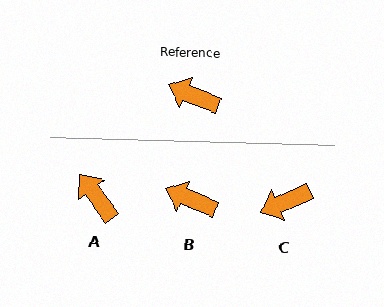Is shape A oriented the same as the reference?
No, it is off by about 31 degrees.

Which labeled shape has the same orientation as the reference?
B.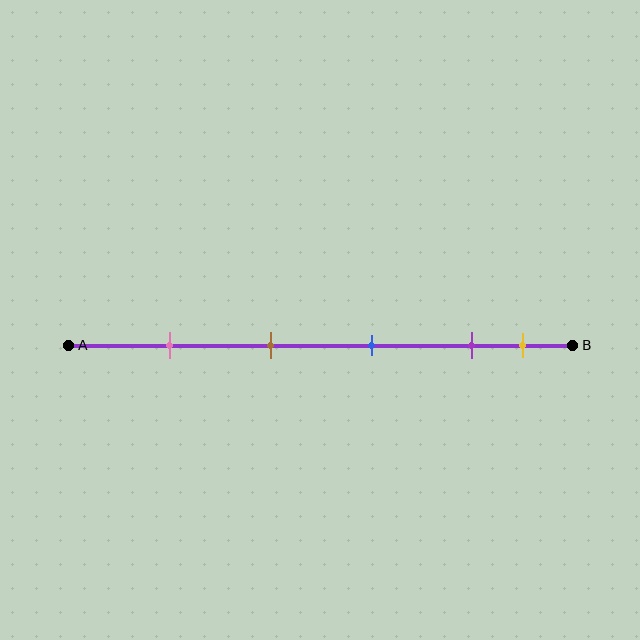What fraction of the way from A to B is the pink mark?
The pink mark is approximately 20% (0.2) of the way from A to B.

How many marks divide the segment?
There are 5 marks dividing the segment.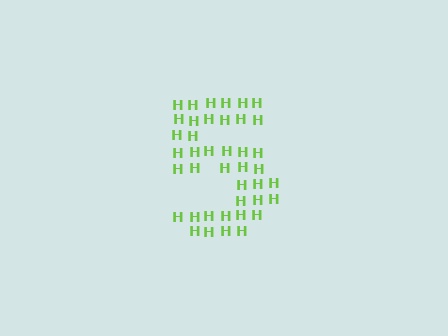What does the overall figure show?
The overall figure shows the digit 5.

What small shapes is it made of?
It is made of small letter H's.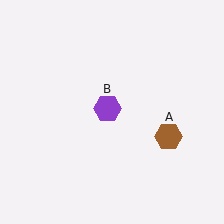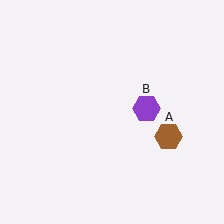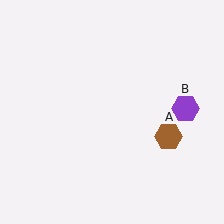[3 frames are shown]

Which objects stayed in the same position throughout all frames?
Brown hexagon (object A) remained stationary.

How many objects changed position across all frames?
1 object changed position: purple hexagon (object B).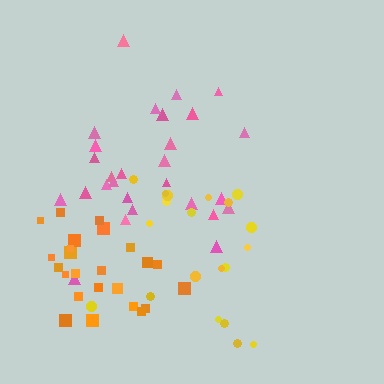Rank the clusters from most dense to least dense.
orange, pink, yellow.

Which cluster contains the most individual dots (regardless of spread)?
Pink (28).